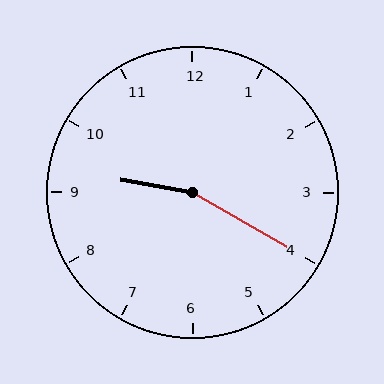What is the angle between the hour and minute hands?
Approximately 160 degrees.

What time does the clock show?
9:20.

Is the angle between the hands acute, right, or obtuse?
It is obtuse.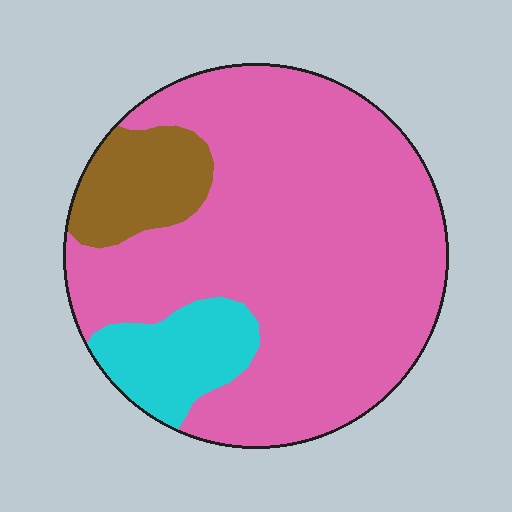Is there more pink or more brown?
Pink.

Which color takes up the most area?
Pink, at roughly 75%.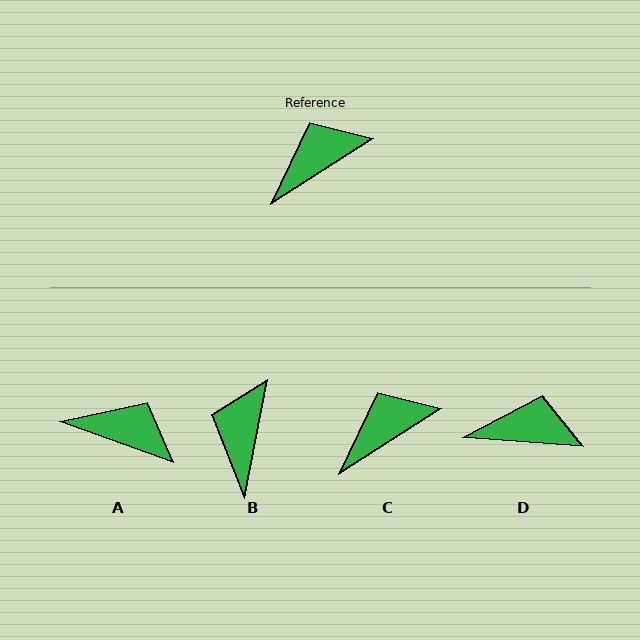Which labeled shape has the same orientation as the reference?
C.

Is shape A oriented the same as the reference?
No, it is off by about 52 degrees.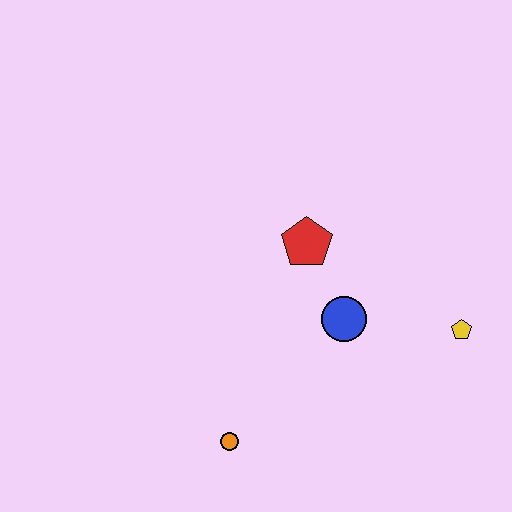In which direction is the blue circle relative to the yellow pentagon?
The blue circle is to the left of the yellow pentagon.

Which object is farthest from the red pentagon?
The orange circle is farthest from the red pentagon.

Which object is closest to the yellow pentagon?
The blue circle is closest to the yellow pentagon.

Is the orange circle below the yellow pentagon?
Yes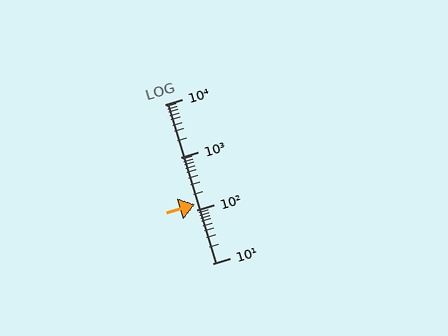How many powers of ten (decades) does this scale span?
The scale spans 3 decades, from 10 to 10000.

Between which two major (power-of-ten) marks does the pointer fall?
The pointer is between 100 and 1000.